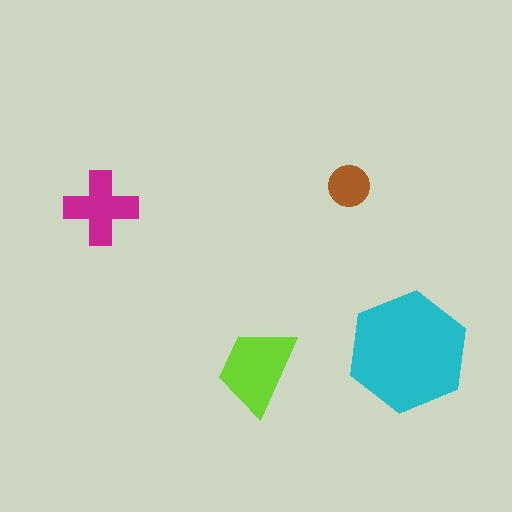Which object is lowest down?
The lime trapezoid is bottommost.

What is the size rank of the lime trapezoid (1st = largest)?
2nd.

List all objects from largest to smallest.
The cyan hexagon, the lime trapezoid, the magenta cross, the brown circle.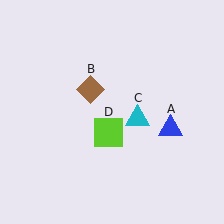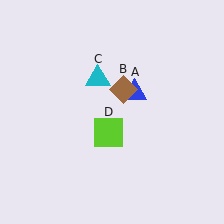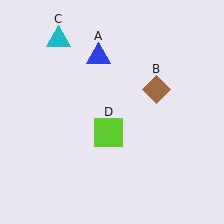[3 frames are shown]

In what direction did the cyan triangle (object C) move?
The cyan triangle (object C) moved up and to the left.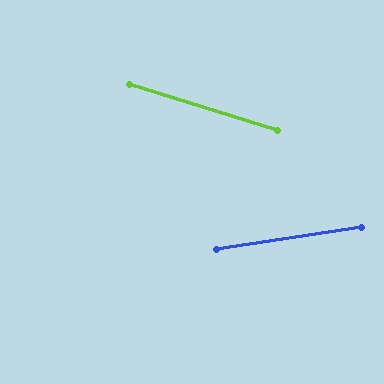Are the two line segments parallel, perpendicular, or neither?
Neither parallel nor perpendicular — they differ by about 25°.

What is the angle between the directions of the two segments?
Approximately 25 degrees.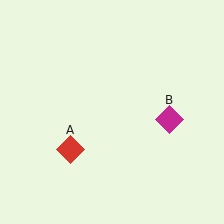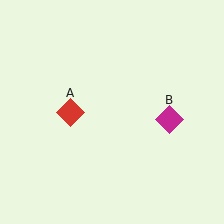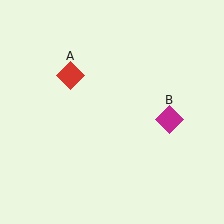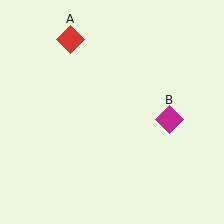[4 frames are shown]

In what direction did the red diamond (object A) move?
The red diamond (object A) moved up.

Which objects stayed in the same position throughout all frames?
Magenta diamond (object B) remained stationary.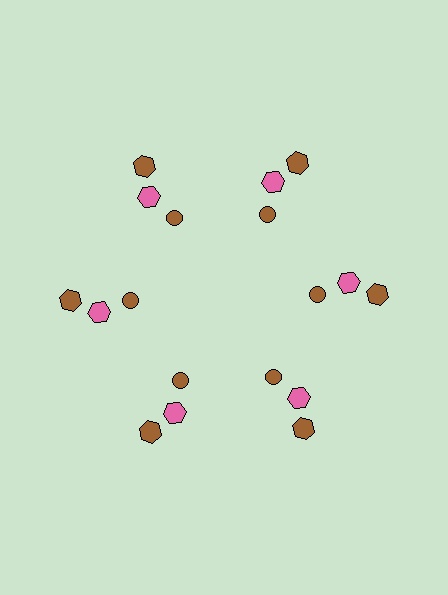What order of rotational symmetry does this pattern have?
This pattern has 6-fold rotational symmetry.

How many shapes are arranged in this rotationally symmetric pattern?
There are 18 shapes, arranged in 6 groups of 3.